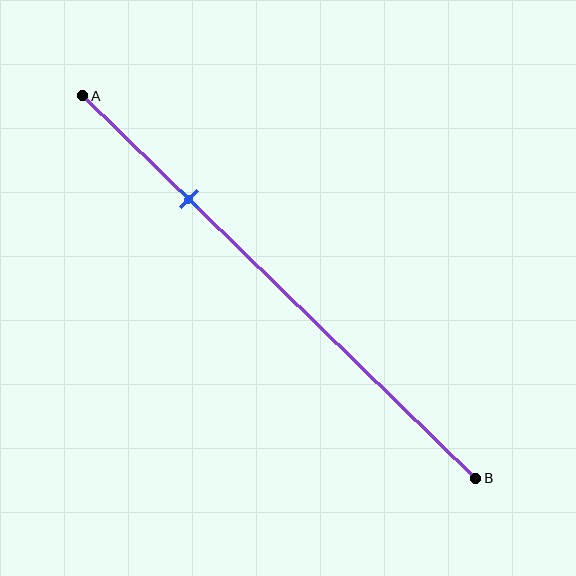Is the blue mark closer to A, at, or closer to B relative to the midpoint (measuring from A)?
The blue mark is closer to point A than the midpoint of segment AB.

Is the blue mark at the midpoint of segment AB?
No, the mark is at about 25% from A, not at the 50% midpoint.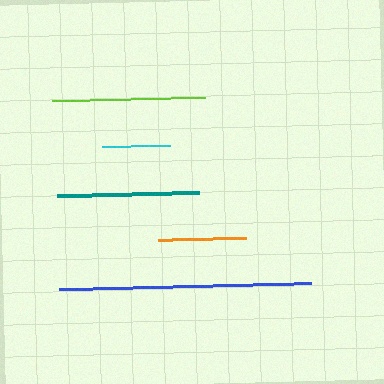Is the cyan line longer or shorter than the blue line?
The blue line is longer than the cyan line.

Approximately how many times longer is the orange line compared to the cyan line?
The orange line is approximately 1.3 times the length of the cyan line.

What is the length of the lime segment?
The lime segment is approximately 153 pixels long.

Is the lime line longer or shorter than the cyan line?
The lime line is longer than the cyan line.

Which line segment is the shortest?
The cyan line is the shortest at approximately 68 pixels.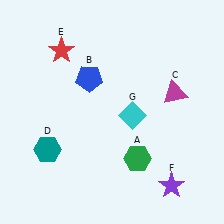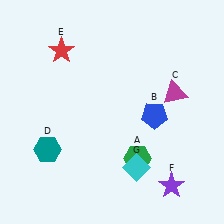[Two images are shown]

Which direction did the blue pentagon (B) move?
The blue pentagon (B) moved right.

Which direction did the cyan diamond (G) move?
The cyan diamond (G) moved down.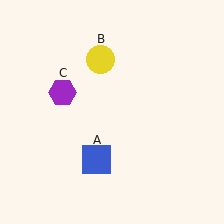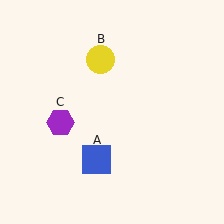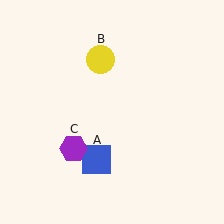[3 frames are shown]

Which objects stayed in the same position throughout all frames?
Blue square (object A) and yellow circle (object B) remained stationary.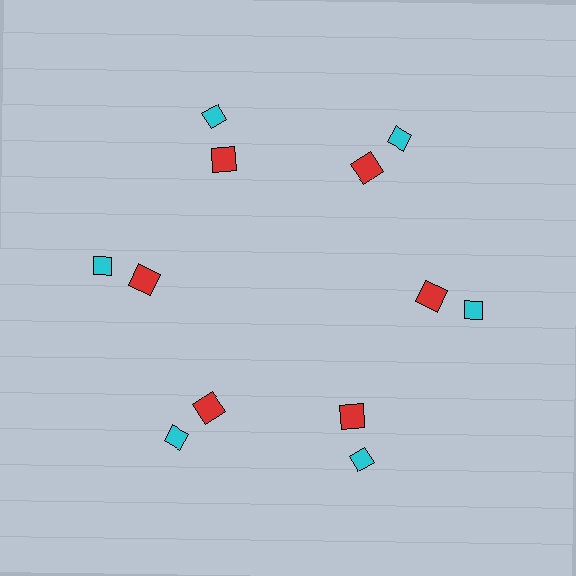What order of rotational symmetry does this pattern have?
This pattern has 6-fold rotational symmetry.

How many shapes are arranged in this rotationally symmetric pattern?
There are 12 shapes, arranged in 6 groups of 2.